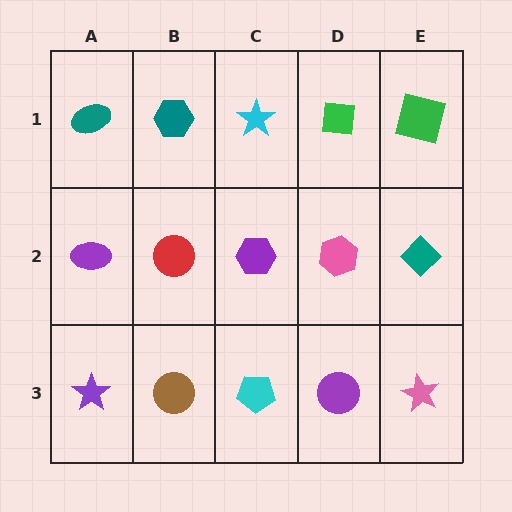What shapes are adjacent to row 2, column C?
A cyan star (row 1, column C), a cyan pentagon (row 3, column C), a red circle (row 2, column B), a pink hexagon (row 2, column D).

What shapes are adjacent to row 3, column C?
A purple hexagon (row 2, column C), a brown circle (row 3, column B), a purple circle (row 3, column D).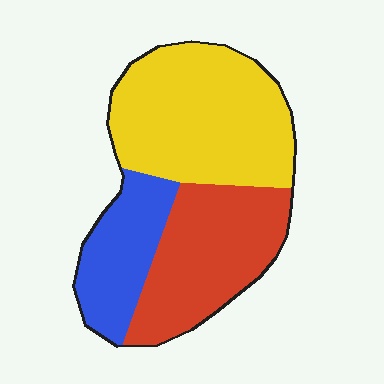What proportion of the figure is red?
Red covers around 35% of the figure.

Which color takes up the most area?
Yellow, at roughly 45%.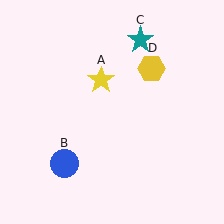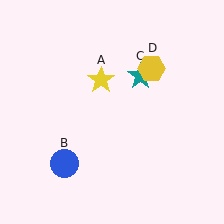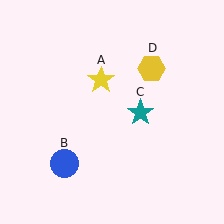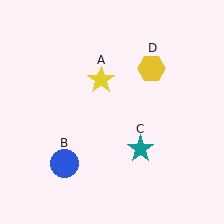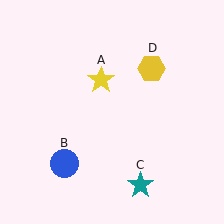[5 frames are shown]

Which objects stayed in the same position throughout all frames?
Yellow star (object A) and blue circle (object B) and yellow hexagon (object D) remained stationary.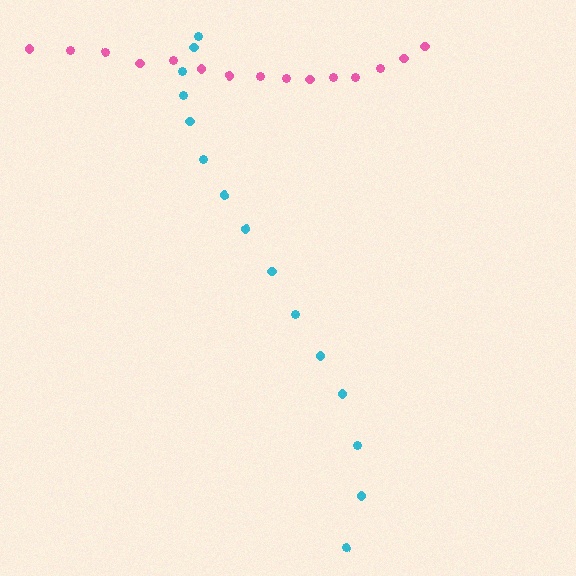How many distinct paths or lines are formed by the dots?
There are 2 distinct paths.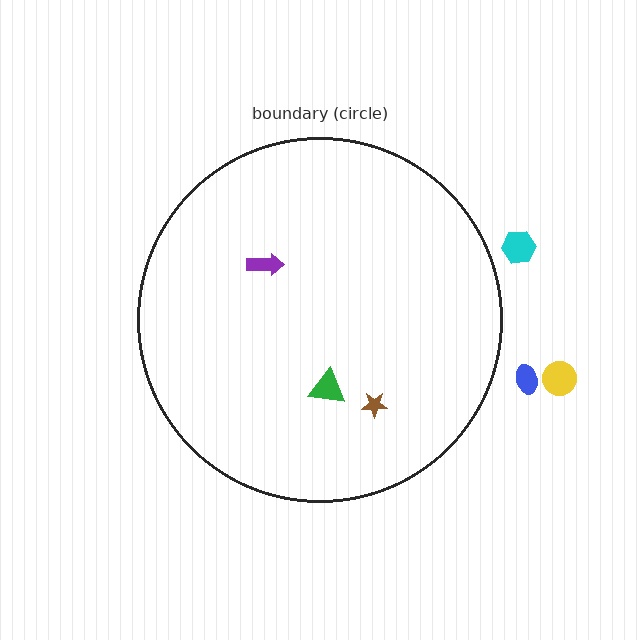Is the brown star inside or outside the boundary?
Inside.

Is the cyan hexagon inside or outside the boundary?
Outside.